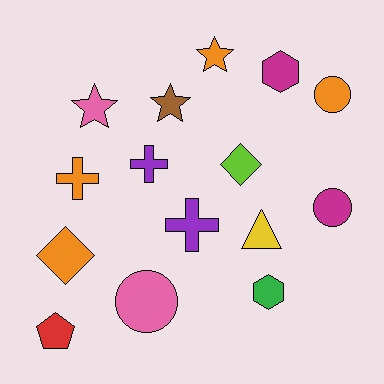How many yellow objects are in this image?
There is 1 yellow object.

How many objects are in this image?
There are 15 objects.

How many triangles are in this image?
There is 1 triangle.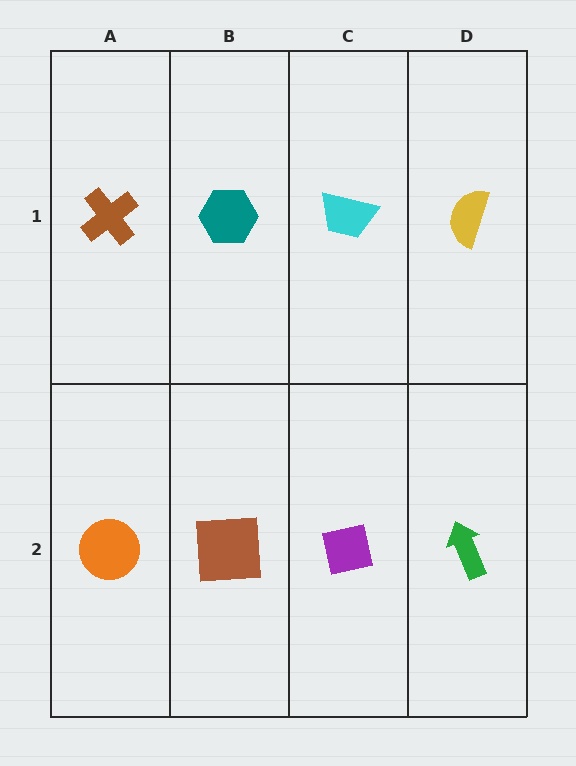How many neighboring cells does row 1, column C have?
3.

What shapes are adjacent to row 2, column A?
A brown cross (row 1, column A), a brown square (row 2, column B).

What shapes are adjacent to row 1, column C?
A purple square (row 2, column C), a teal hexagon (row 1, column B), a yellow semicircle (row 1, column D).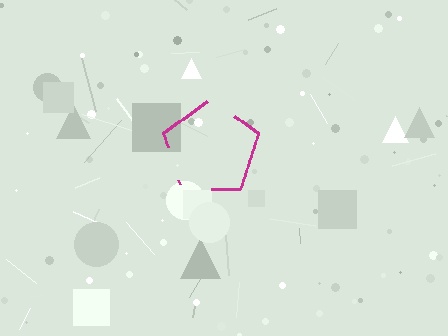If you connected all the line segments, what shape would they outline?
They would outline a pentagon.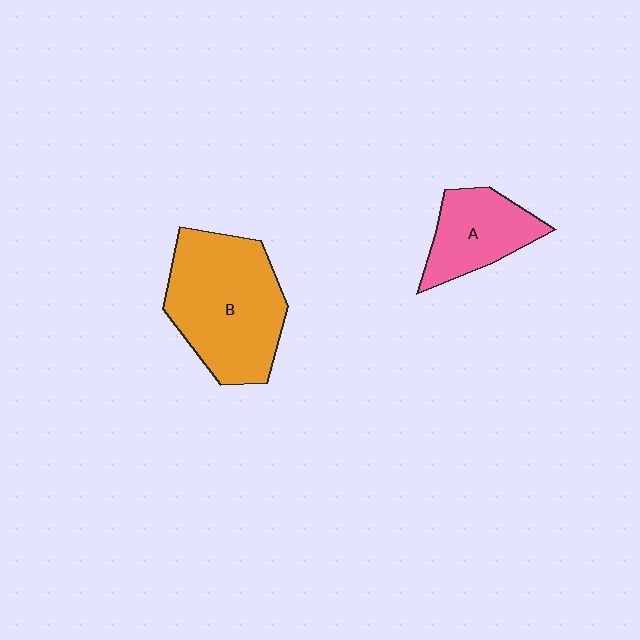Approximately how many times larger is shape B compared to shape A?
Approximately 1.9 times.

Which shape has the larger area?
Shape B (orange).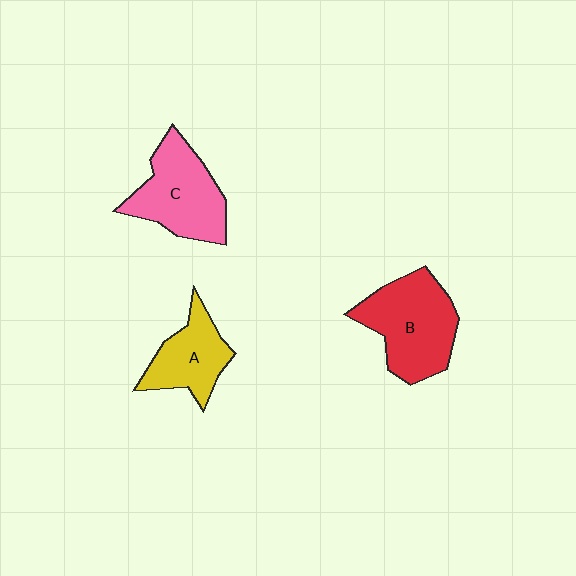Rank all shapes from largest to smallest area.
From largest to smallest: B (red), C (pink), A (yellow).